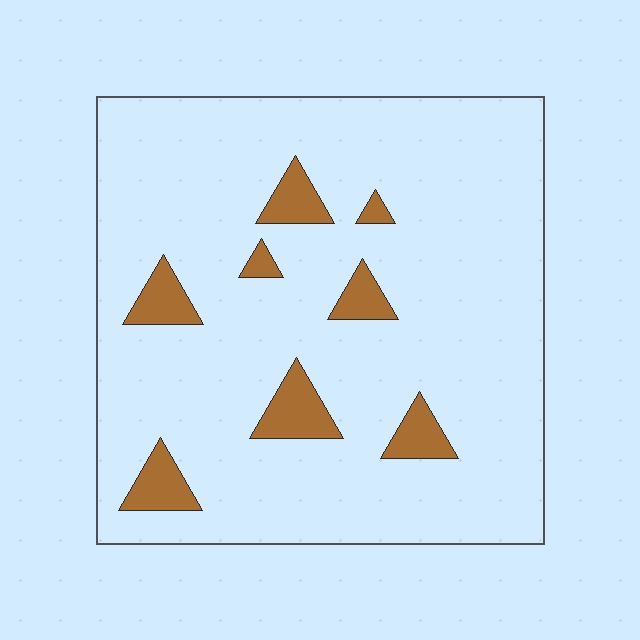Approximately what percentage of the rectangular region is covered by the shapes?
Approximately 10%.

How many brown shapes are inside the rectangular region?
8.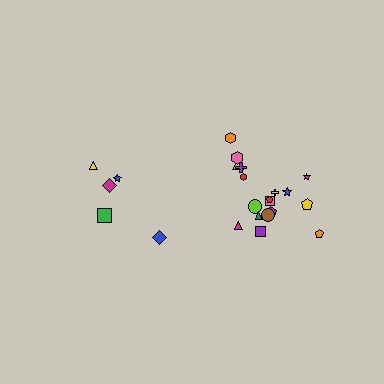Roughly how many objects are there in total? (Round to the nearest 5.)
Roughly 25 objects in total.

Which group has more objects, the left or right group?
The right group.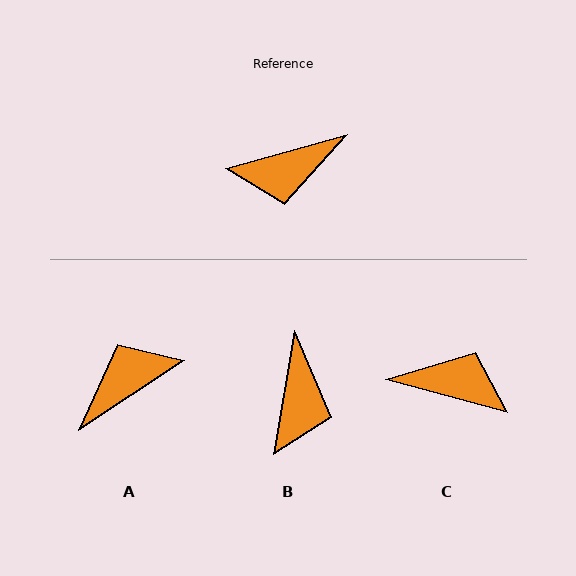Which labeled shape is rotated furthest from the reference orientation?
A, about 163 degrees away.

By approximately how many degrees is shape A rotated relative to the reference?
Approximately 163 degrees clockwise.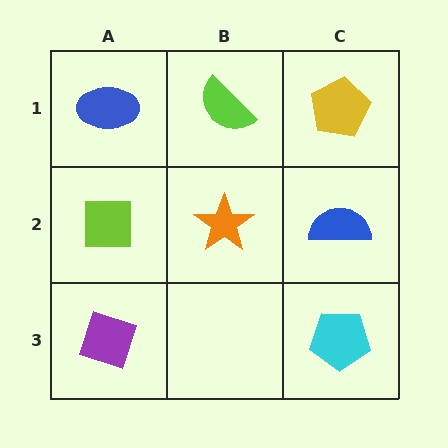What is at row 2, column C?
A blue semicircle.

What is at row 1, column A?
A blue ellipse.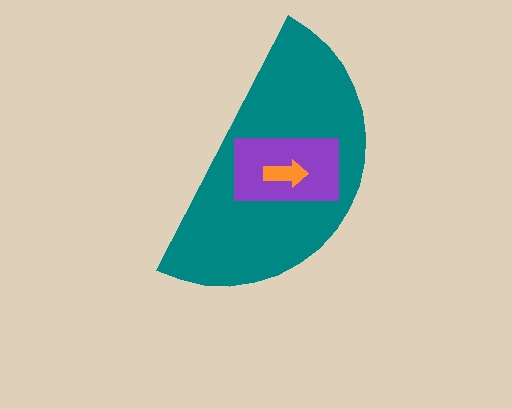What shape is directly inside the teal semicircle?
The purple rectangle.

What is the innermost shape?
The orange arrow.